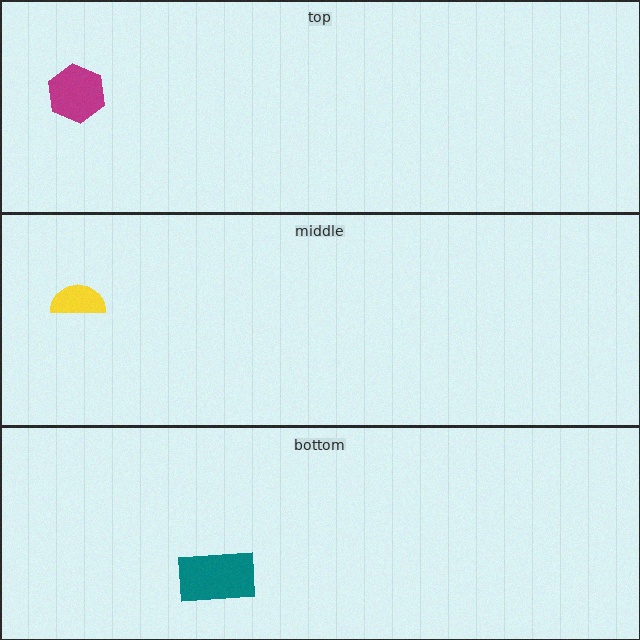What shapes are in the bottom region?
The teal rectangle.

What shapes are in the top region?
The magenta hexagon.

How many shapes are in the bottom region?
1.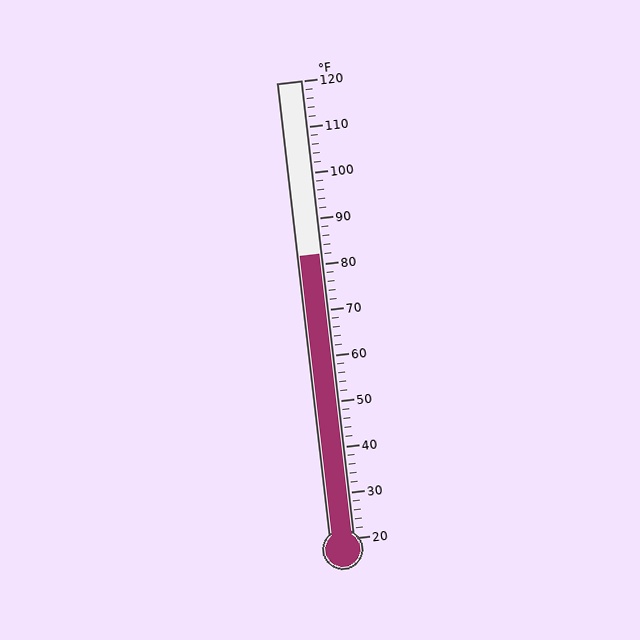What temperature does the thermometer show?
The thermometer shows approximately 82°F.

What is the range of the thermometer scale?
The thermometer scale ranges from 20°F to 120°F.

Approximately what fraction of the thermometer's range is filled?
The thermometer is filled to approximately 60% of its range.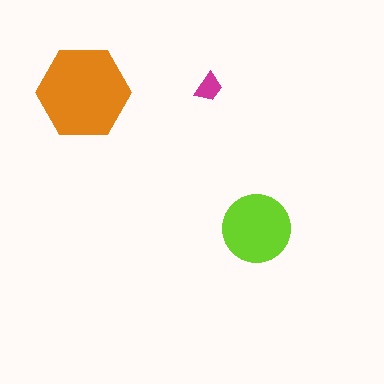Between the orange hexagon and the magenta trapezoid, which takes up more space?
The orange hexagon.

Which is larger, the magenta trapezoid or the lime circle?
The lime circle.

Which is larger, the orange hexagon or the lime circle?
The orange hexagon.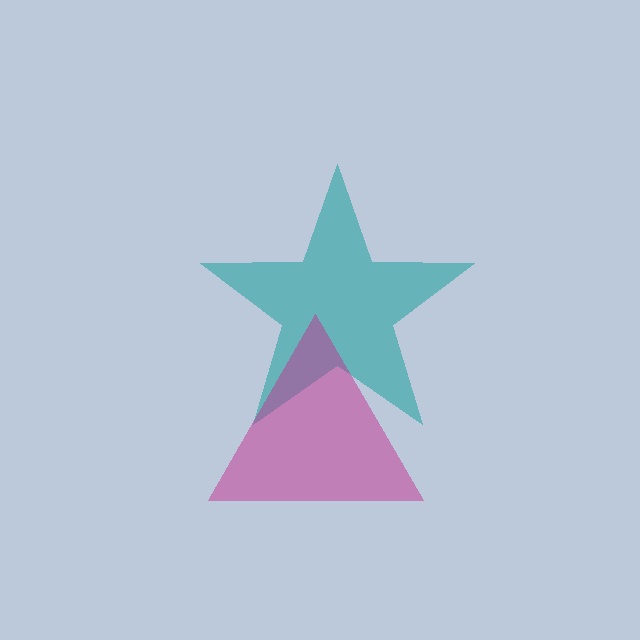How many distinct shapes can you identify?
There are 2 distinct shapes: a teal star, a magenta triangle.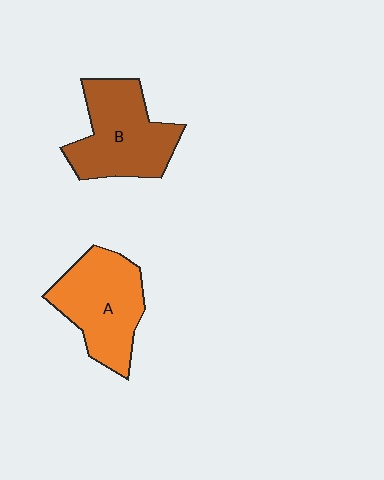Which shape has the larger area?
Shape B (brown).